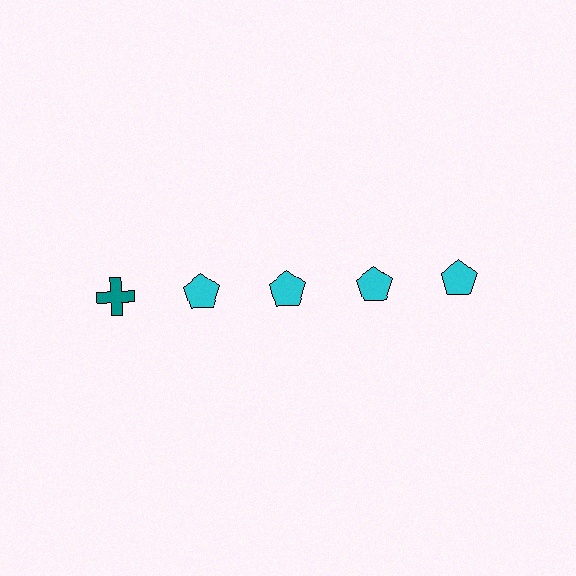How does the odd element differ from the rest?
It differs in both color (teal instead of cyan) and shape (cross instead of pentagon).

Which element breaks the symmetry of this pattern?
The teal cross in the top row, leftmost column breaks the symmetry. All other shapes are cyan pentagons.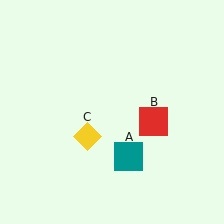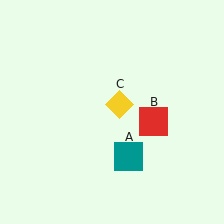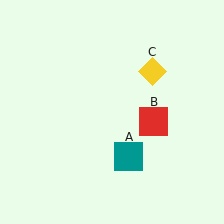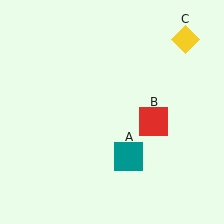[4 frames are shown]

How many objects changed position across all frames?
1 object changed position: yellow diamond (object C).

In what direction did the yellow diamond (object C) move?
The yellow diamond (object C) moved up and to the right.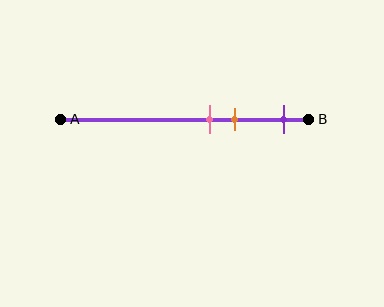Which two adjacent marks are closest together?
The pink and orange marks are the closest adjacent pair.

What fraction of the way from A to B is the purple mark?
The purple mark is approximately 90% (0.9) of the way from A to B.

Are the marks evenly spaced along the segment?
No, the marks are not evenly spaced.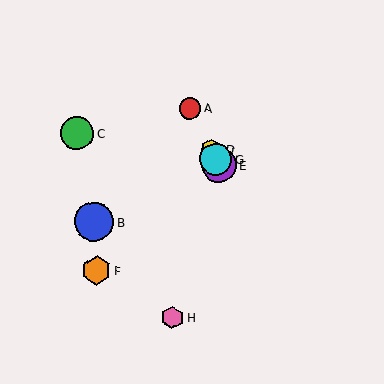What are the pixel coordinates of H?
Object H is at (172, 318).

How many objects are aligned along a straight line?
4 objects (A, D, E, G) are aligned along a straight line.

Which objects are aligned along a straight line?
Objects A, D, E, G are aligned along a straight line.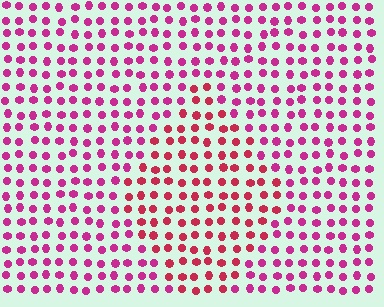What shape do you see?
I see a diamond.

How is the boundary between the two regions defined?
The boundary is defined purely by a slight shift in hue (about 26 degrees). Spacing, size, and orientation are identical on both sides.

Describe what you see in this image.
The image is filled with small magenta elements in a uniform arrangement. A diamond-shaped region is visible where the elements are tinted to a slightly different hue, forming a subtle color boundary.